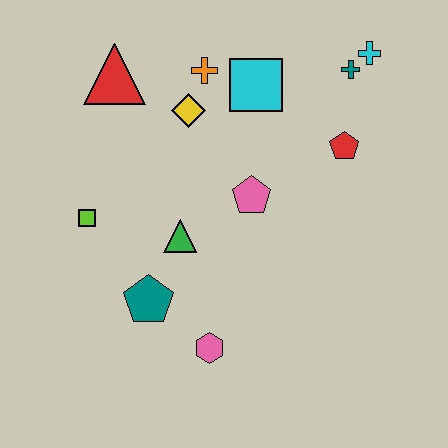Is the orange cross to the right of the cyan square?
No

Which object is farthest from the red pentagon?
The lime square is farthest from the red pentagon.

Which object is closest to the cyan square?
The orange cross is closest to the cyan square.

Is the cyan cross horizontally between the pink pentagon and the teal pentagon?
No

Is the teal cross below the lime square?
No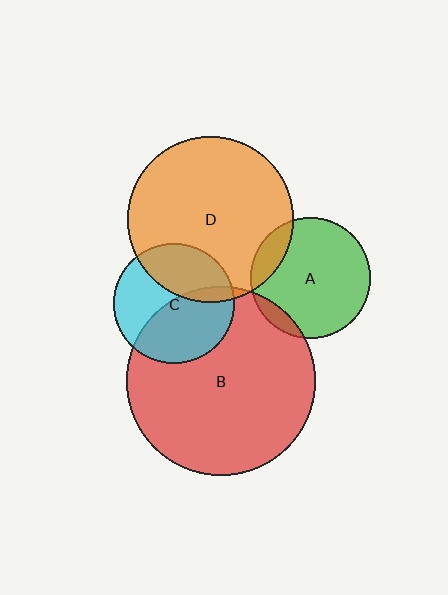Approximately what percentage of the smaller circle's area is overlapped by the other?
Approximately 10%.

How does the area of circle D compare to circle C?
Approximately 1.9 times.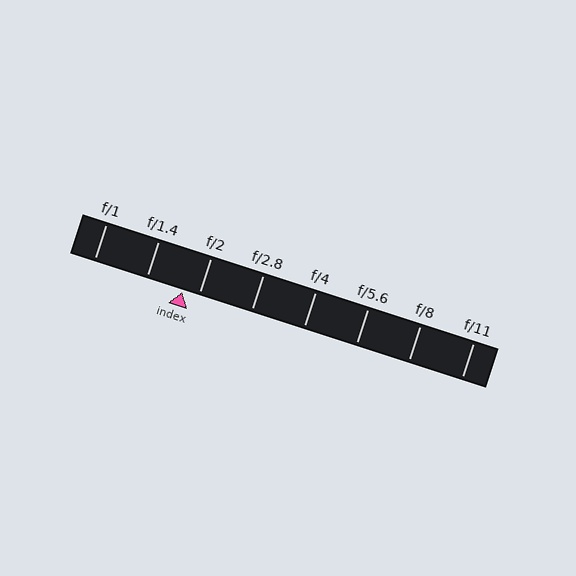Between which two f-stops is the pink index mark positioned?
The index mark is between f/1.4 and f/2.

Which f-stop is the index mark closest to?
The index mark is closest to f/2.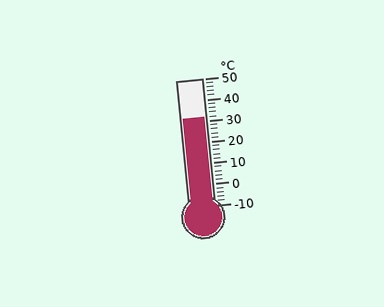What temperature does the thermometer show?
The thermometer shows approximately 32°C.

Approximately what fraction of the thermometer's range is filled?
The thermometer is filled to approximately 70% of its range.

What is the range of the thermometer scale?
The thermometer scale ranges from -10°C to 50°C.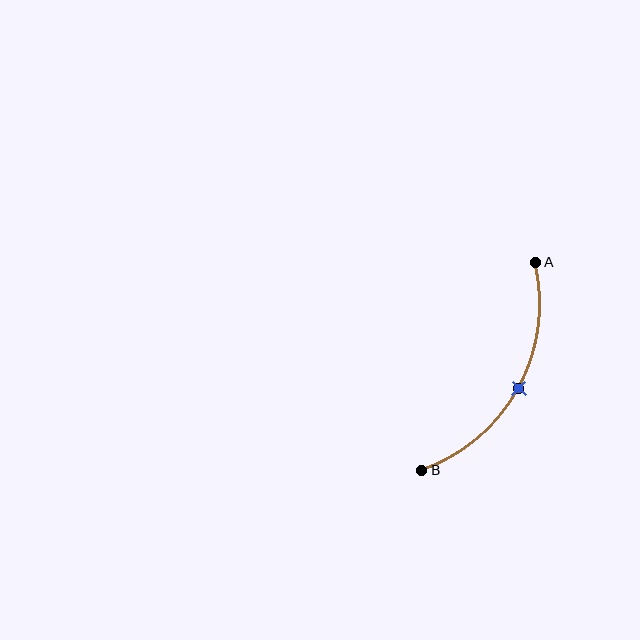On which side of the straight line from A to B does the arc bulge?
The arc bulges to the right of the straight line connecting A and B.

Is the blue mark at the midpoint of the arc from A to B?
Yes. The blue mark lies on the arc at equal arc-length from both A and B — it is the arc midpoint.